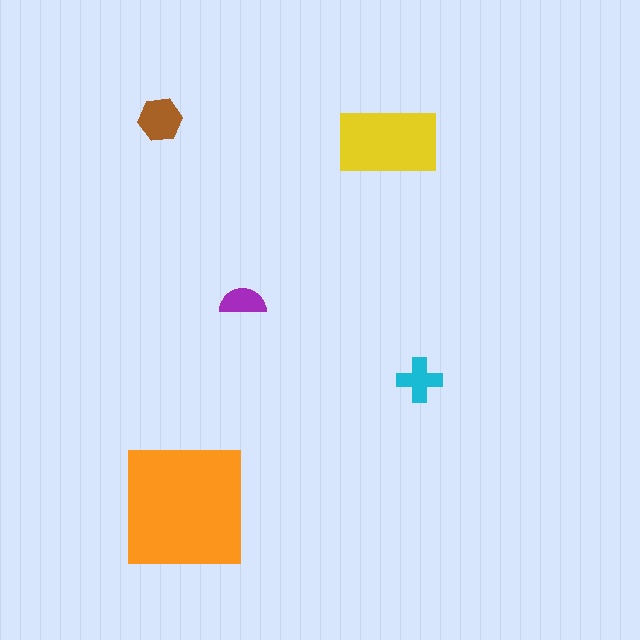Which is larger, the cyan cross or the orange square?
The orange square.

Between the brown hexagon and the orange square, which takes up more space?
The orange square.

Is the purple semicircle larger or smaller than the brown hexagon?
Smaller.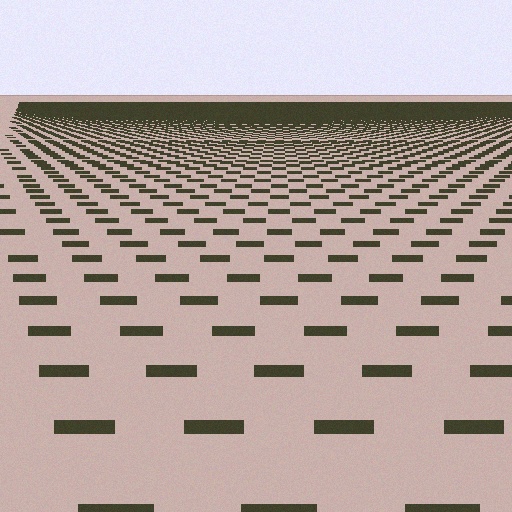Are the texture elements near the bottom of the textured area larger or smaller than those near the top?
Larger. Near the bottom, elements are closer to the viewer and appear at a bigger on-screen size.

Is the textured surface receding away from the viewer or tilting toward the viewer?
The surface is receding away from the viewer. Texture elements get smaller and denser toward the top.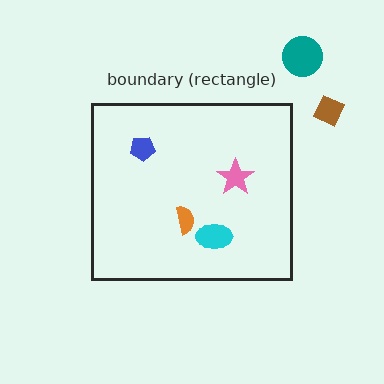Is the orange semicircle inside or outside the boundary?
Inside.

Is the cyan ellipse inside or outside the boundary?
Inside.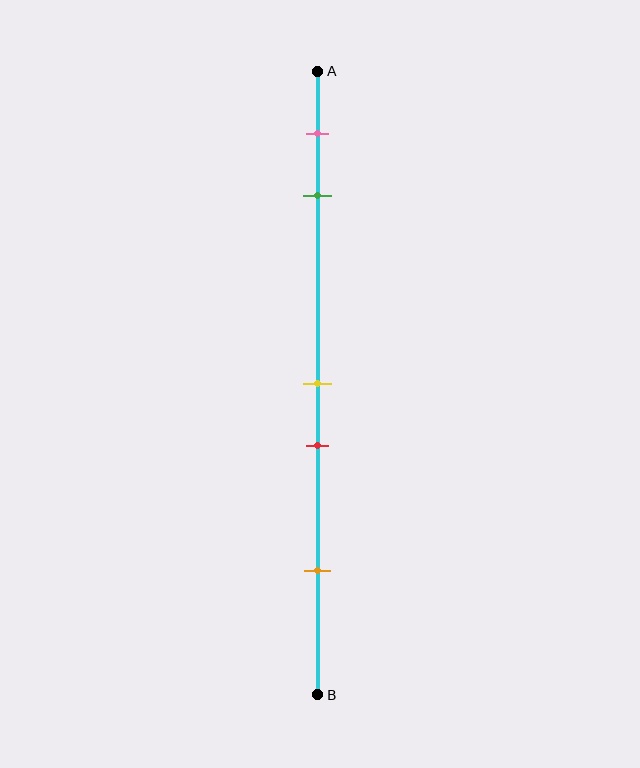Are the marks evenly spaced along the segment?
No, the marks are not evenly spaced.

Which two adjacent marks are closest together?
The yellow and red marks are the closest adjacent pair.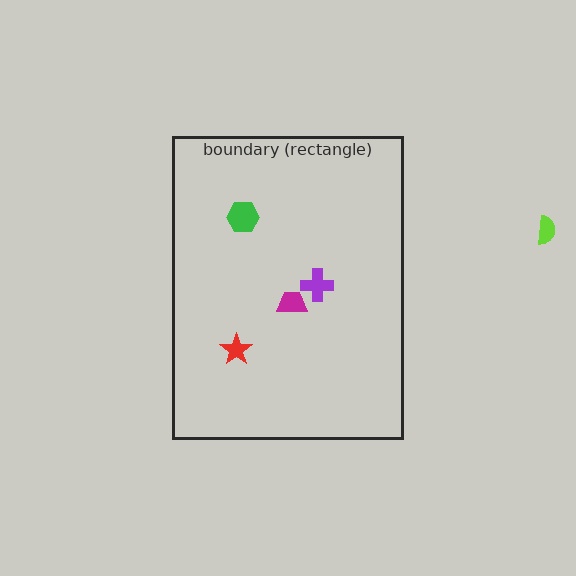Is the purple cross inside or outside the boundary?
Inside.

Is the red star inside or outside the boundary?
Inside.